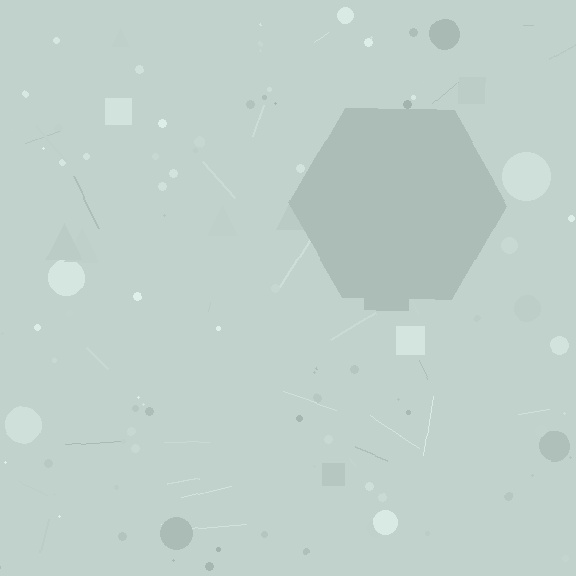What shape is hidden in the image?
A hexagon is hidden in the image.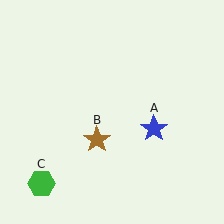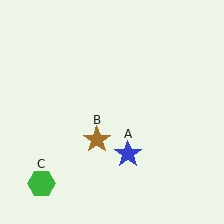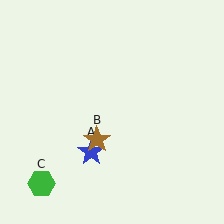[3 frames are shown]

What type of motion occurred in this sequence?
The blue star (object A) rotated clockwise around the center of the scene.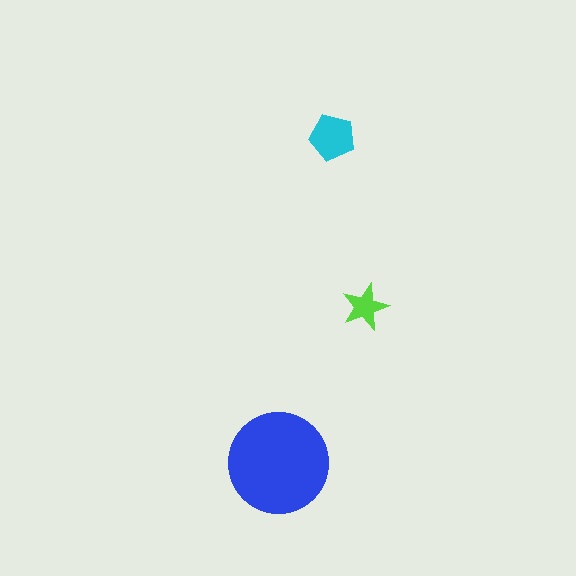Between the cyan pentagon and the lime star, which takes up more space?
The cyan pentagon.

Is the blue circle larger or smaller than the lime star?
Larger.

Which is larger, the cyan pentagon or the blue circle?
The blue circle.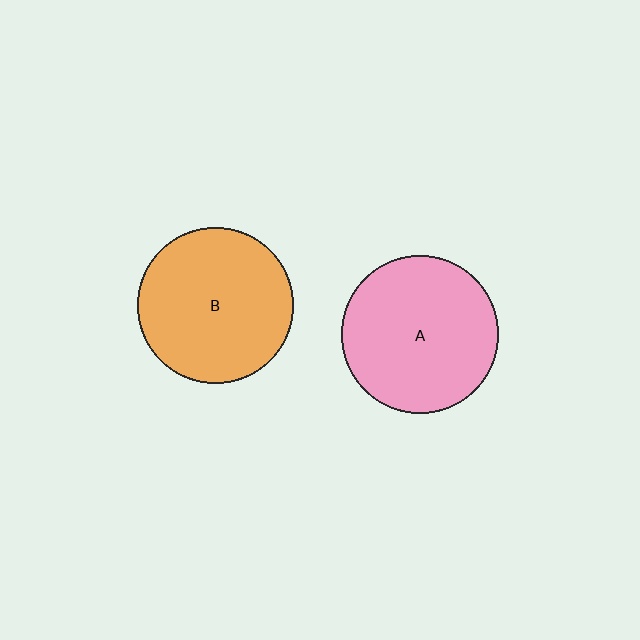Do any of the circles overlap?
No, none of the circles overlap.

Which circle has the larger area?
Circle A (pink).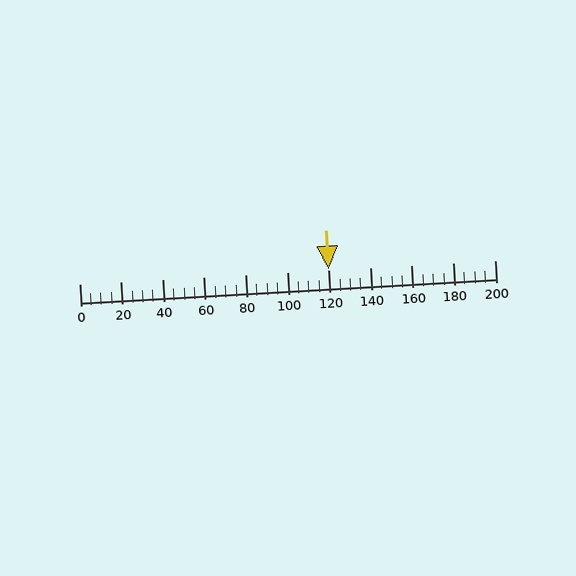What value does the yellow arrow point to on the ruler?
The yellow arrow points to approximately 120.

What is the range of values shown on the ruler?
The ruler shows values from 0 to 200.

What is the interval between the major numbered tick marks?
The major tick marks are spaced 20 units apart.